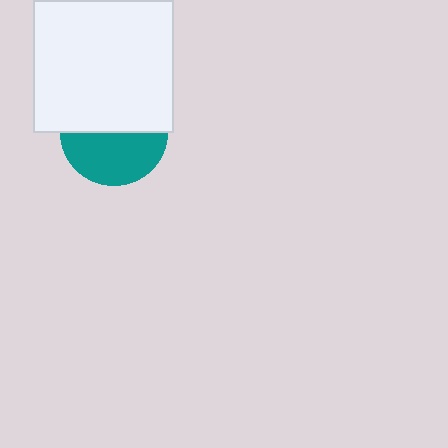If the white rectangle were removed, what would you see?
You would see the complete teal circle.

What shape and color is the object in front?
The object in front is a white rectangle.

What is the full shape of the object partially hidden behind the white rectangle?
The partially hidden object is a teal circle.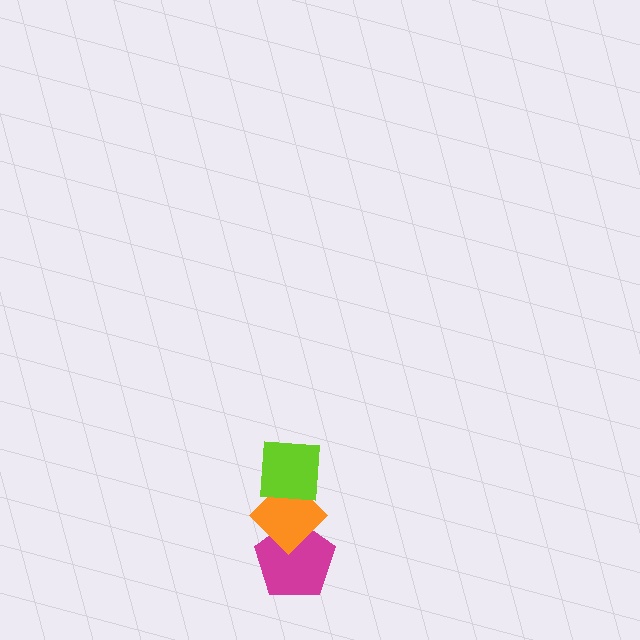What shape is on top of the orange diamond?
The lime square is on top of the orange diamond.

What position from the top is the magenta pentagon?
The magenta pentagon is 3rd from the top.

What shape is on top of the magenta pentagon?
The orange diamond is on top of the magenta pentagon.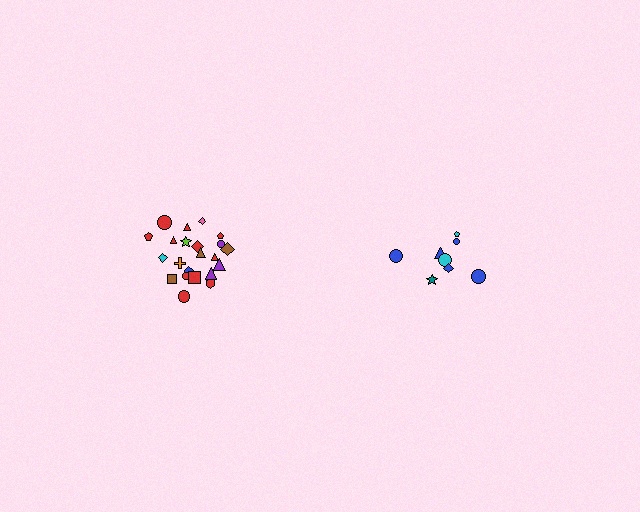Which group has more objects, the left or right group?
The left group.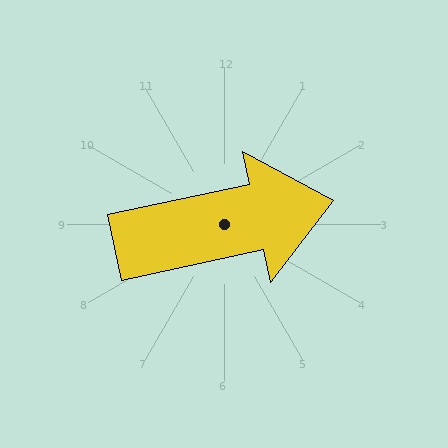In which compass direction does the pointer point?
East.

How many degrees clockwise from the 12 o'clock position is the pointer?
Approximately 78 degrees.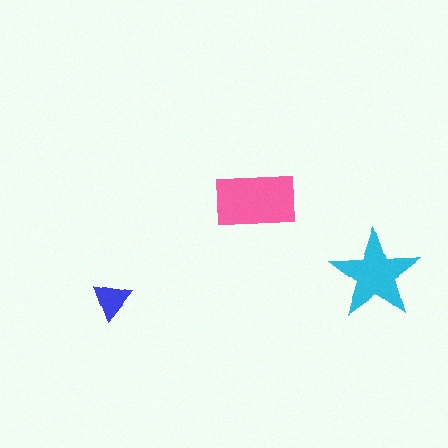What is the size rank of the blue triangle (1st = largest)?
3rd.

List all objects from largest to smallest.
The pink rectangle, the cyan star, the blue triangle.